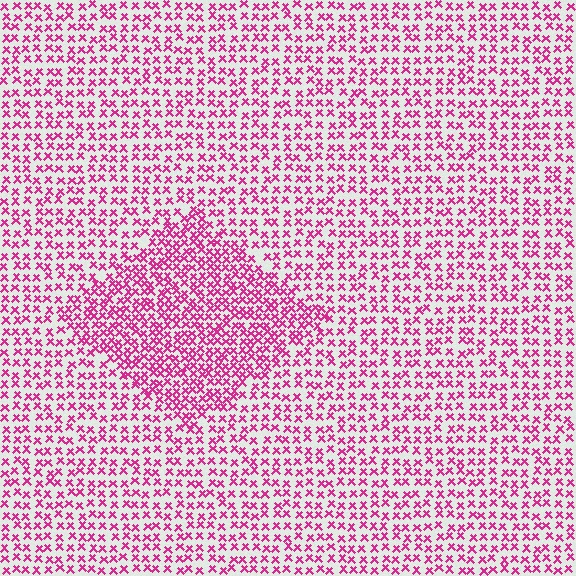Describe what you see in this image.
The image contains small magenta elements arranged at two different densities. A diamond-shaped region is visible where the elements are more densely packed than the surrounding area.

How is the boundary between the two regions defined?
The boundary is defined by a change in element density (approximately 1.7x ratio). All elements are the same color, size, and shape.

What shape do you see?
I see a diamond.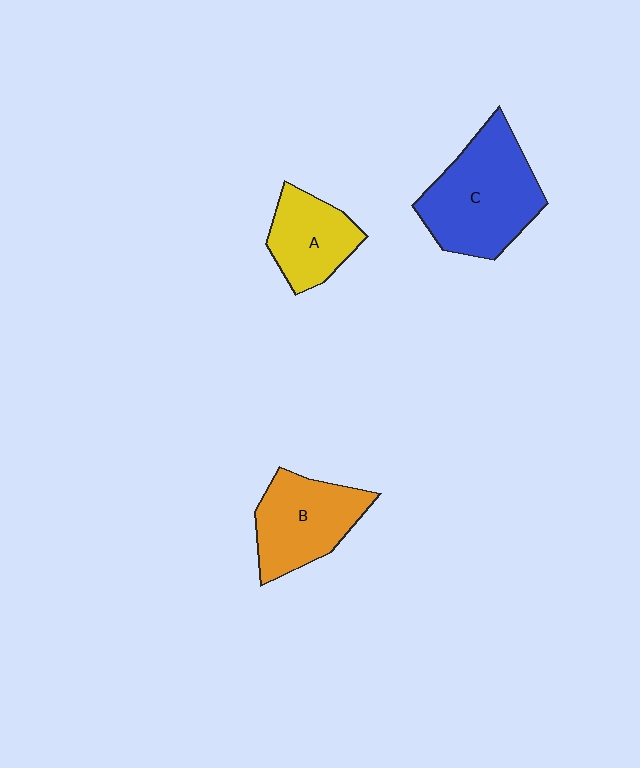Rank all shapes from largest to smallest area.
From largest to smallest: C (blue), B (orange), A (yellow).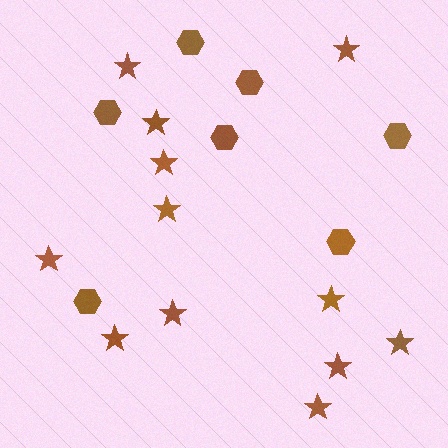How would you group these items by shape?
There are 2 groups: one group of stars (12) and one group of hexagons (7).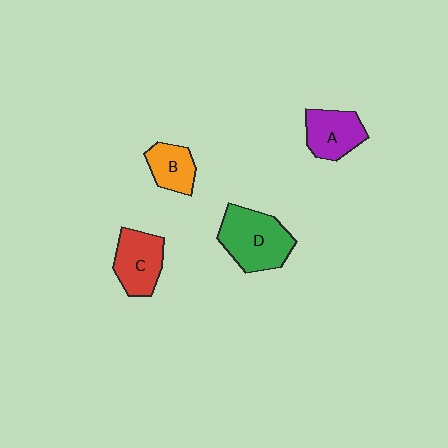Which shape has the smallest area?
Shape B (orange).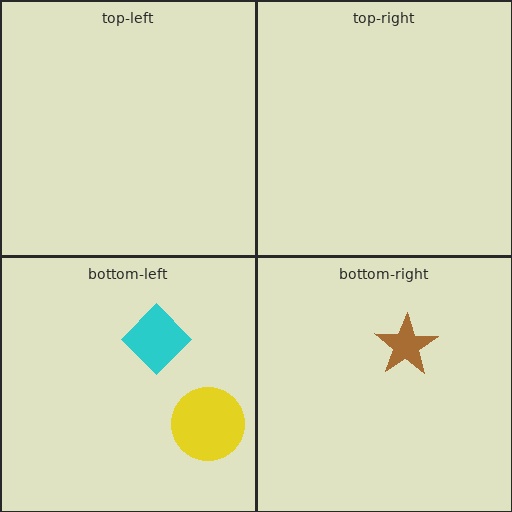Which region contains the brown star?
The bottom-right region.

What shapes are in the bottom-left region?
The cyan diamond, the yellow circle.